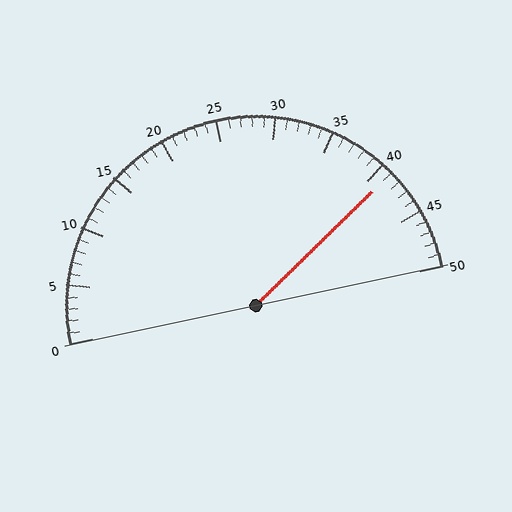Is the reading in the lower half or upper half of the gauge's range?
The reading is in the upper half of the range (0 to 50).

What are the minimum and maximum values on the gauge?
The gauge ranges from 0 to 50.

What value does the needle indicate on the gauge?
The needle indicates approximately 41.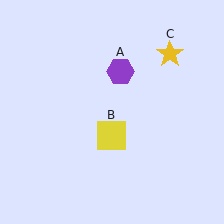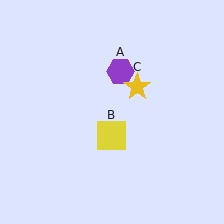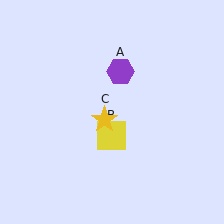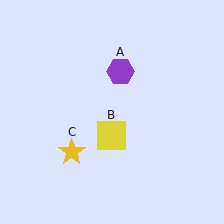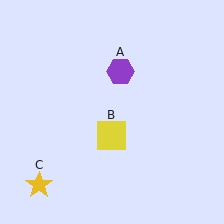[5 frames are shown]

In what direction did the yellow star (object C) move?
The yellow star (object C) moved down and to the left.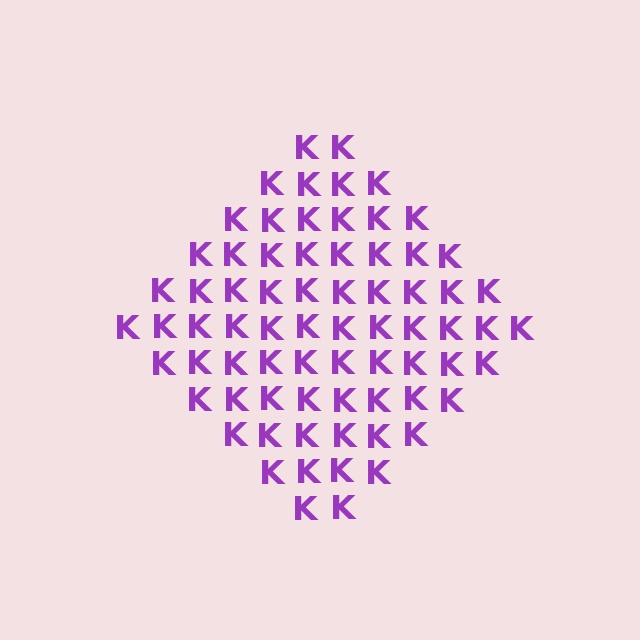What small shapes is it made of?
It is made of small letter K's.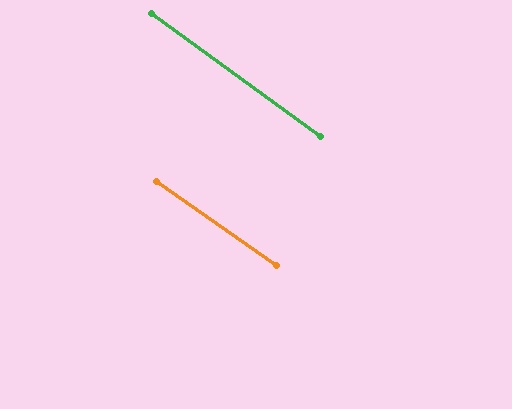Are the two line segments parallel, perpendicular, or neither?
Parallel — their directions differ by only 1.2°.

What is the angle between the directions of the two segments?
Approximately 1 degree.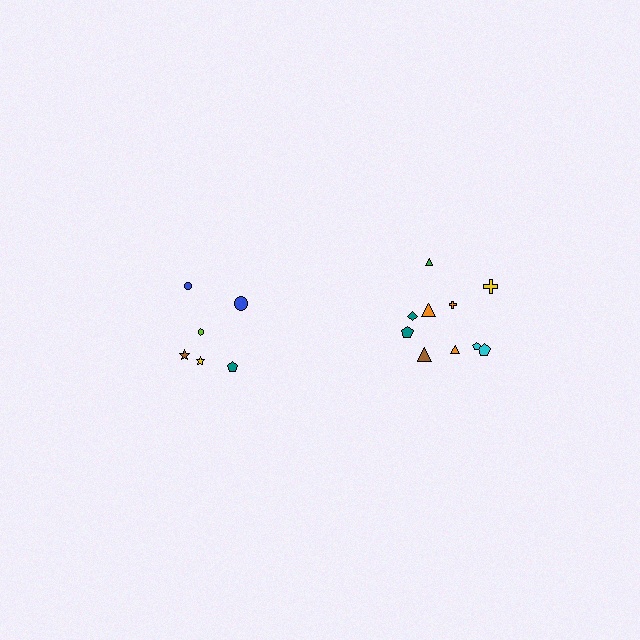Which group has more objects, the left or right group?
The right group.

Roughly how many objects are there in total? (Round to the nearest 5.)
Roughly 15 objects in total.